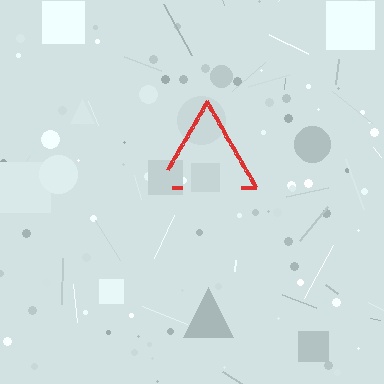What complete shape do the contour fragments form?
The contour fragments form a triangle.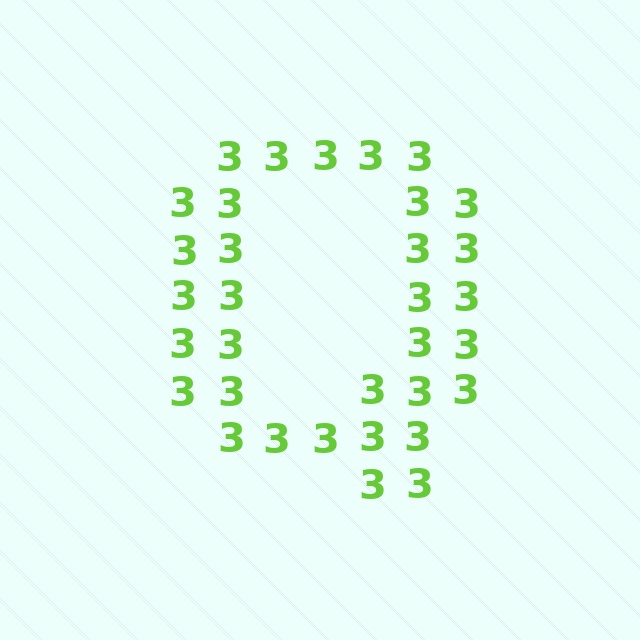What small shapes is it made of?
It is made of small digit 3's.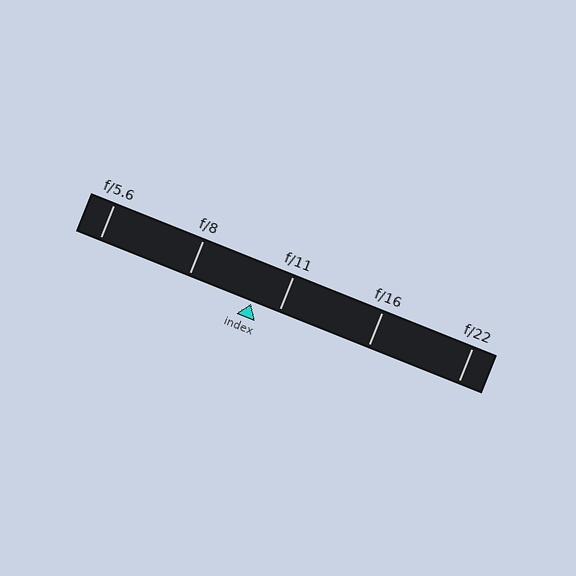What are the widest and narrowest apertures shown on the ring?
The widest aperture shown is f/5.6 and the narrowest is f/22.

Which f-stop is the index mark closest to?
The index mark is closest to f/11.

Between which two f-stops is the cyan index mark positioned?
The index mark is between f/8 and f/11.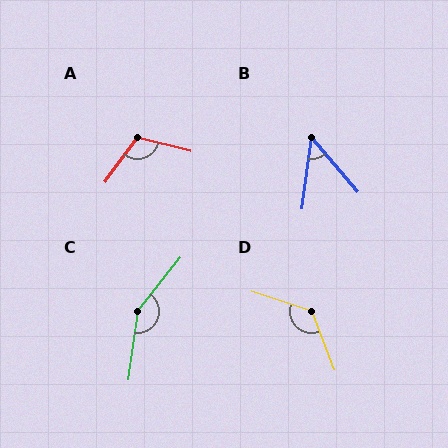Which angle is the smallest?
B, at approximately 48 degrees.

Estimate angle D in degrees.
Approximately 129 degrees.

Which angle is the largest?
C, at approximately 149 degrees.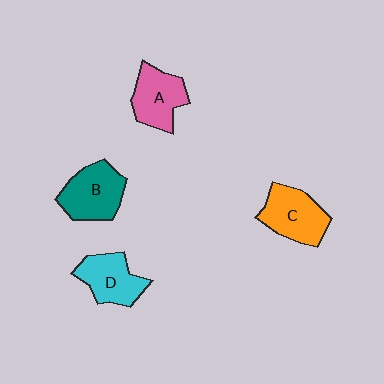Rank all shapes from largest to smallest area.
From largest to smallest: B (teal), C (orange), A (pink), D (cyan).